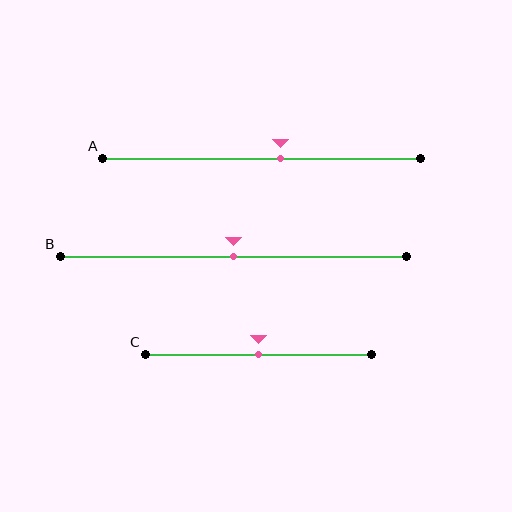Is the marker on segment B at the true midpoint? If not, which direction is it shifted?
Yes, the marker on segment B is at the true midpoint.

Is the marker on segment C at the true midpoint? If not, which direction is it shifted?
Yes, the marker on segment C is at the true midpoint.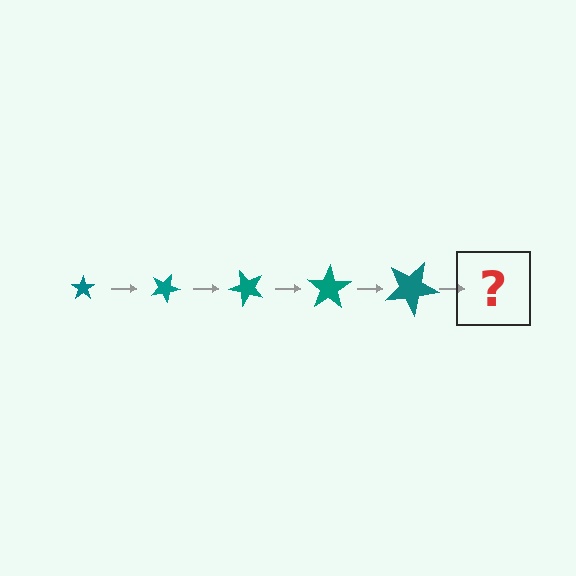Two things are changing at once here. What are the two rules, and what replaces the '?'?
The two rules are that the star grows larger each step and it rotates 25 degrees each step. The '?' should be a star, larger than the previous one and rotated 125 degrees from the start.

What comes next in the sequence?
The next element should be a star, larger than the previous one and rotated 125 degrees from the start.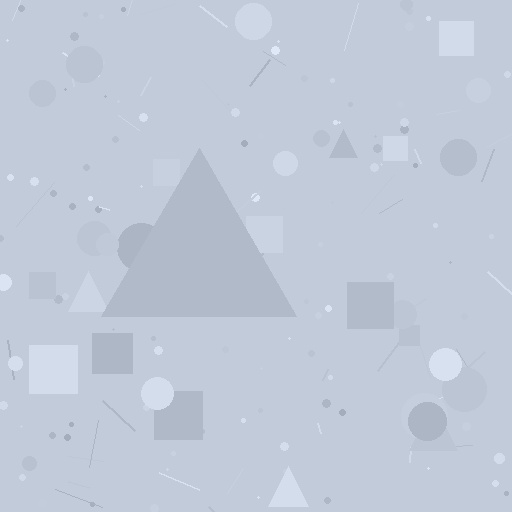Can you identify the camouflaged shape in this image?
The camouflaged shape is a triangle.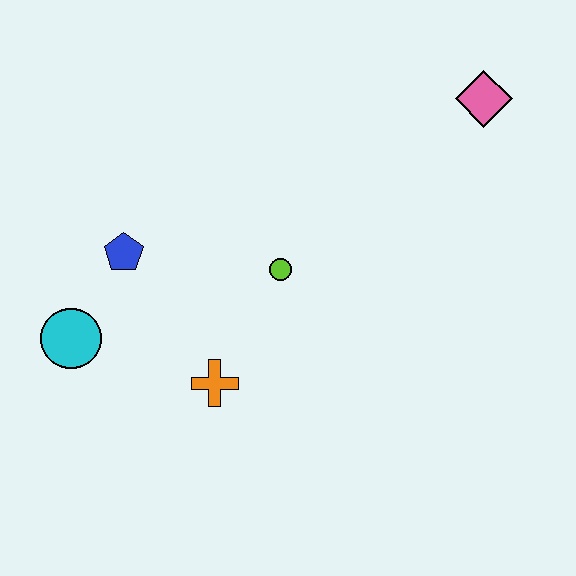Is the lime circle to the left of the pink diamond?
Yes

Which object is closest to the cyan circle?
The blue pentagon is closest to the cyan circle.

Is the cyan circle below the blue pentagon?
Yes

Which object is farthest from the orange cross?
The pink diamond is farthest from the orange cross.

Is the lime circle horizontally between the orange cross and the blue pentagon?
No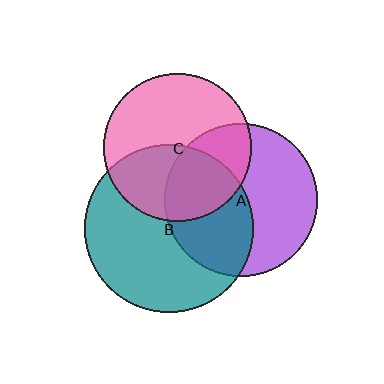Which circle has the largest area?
Circle B (teal).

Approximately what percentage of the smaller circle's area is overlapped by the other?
Approximately 45%.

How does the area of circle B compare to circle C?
Approximately 1.3 times.